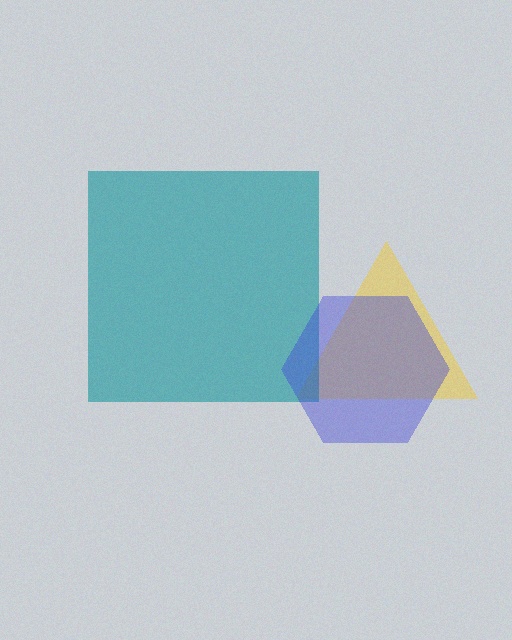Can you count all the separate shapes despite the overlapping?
Yes, there are 3 separate shapes.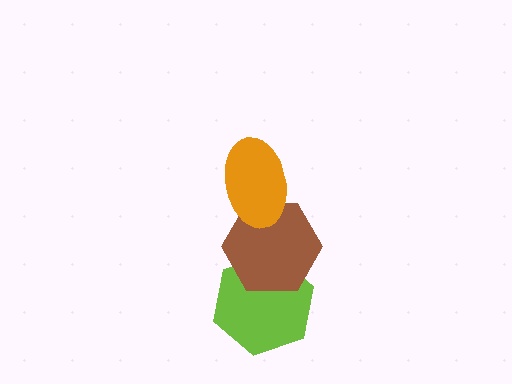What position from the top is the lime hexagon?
The lime hexagon is 3rd from the top.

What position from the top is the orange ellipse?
The orange ellipse is 1st from the top.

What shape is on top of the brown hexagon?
The orange ellipse is on top of the brown hexagon.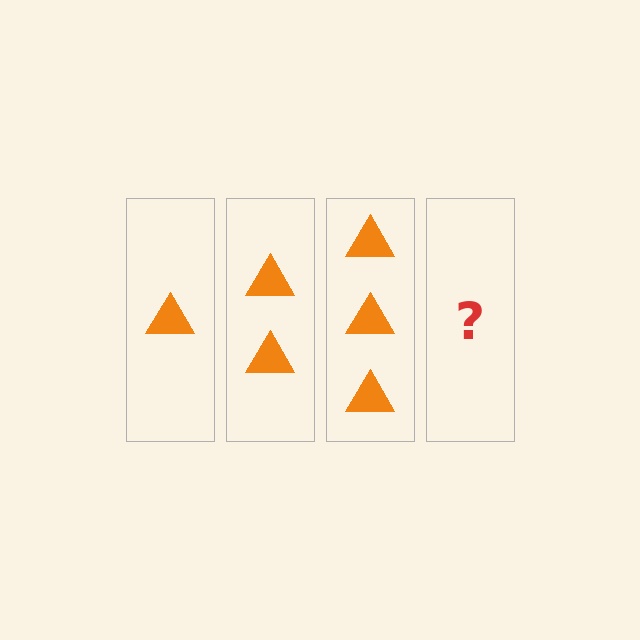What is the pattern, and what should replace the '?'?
The pattern is that each step adds one more triangle. The '?' should be 4 triangles.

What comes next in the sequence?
The next element should be 4 triangles.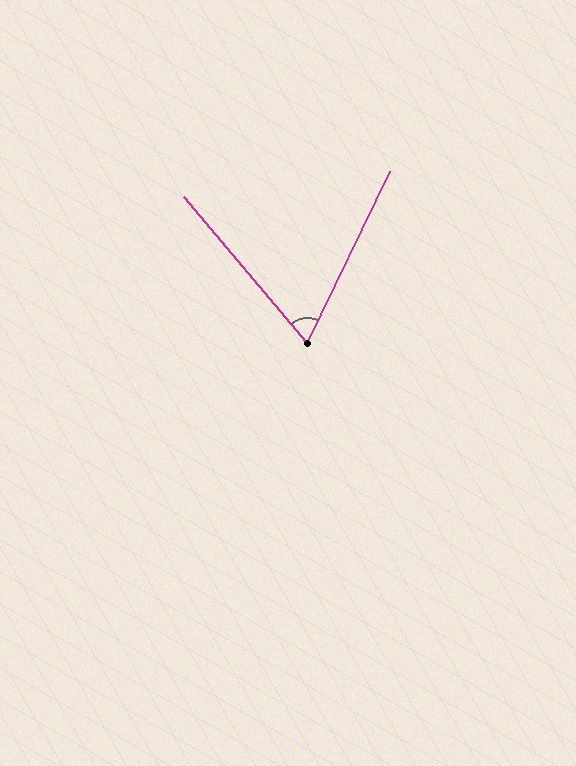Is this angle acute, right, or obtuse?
It is acute.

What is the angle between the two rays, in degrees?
Approximately 66 degrees.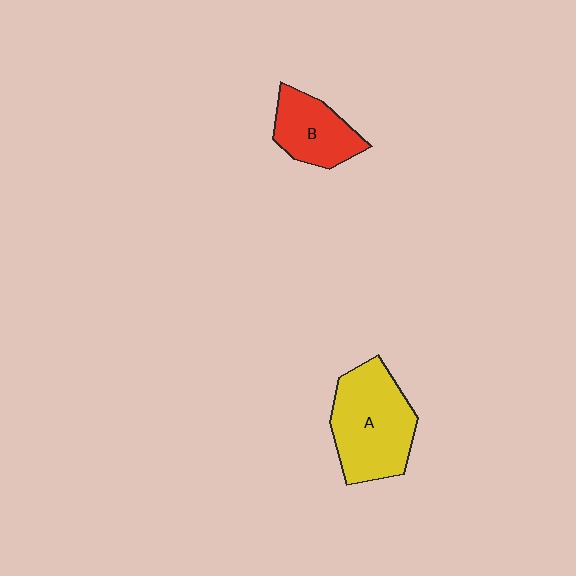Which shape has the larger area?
Shape A (yellow).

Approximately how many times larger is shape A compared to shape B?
Approximately 1.6 times.